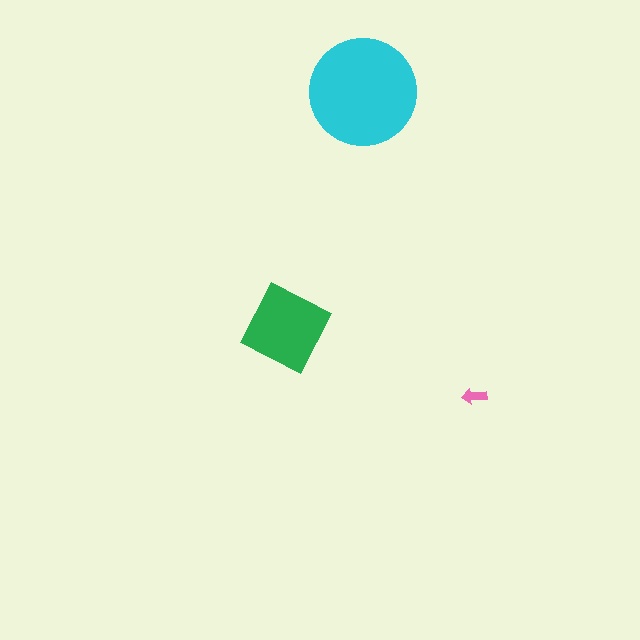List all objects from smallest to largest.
The pink arrow, the green diamond, the cyan circle.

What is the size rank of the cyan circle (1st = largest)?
1st.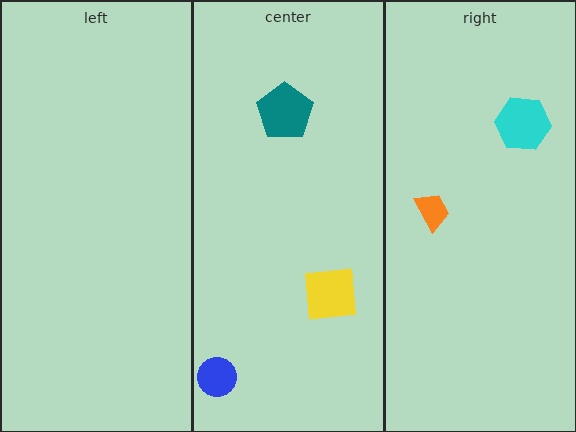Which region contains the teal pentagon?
The center region.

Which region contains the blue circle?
The center region.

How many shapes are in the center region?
3.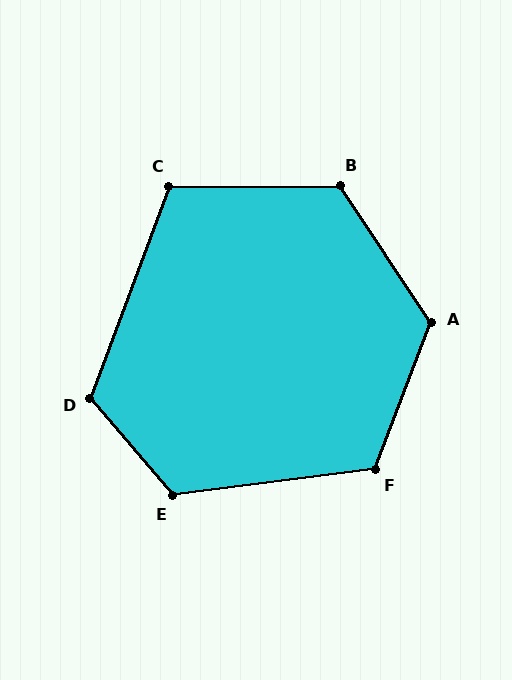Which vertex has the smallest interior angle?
C, at approximately 111 degrees.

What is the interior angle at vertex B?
Approximately 123 degrees (obtuse).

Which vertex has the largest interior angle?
A, at approximately 126 degrees.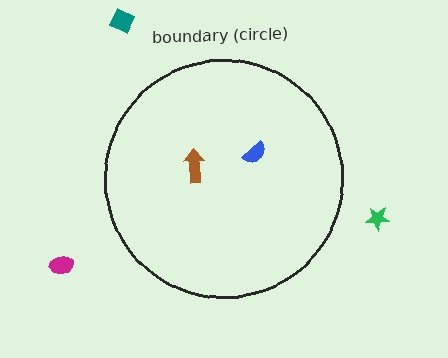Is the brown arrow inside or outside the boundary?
Inside.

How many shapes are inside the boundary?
2 inside, 3 outside.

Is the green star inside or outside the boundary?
Outside.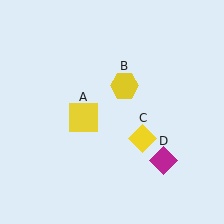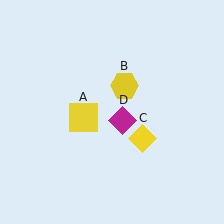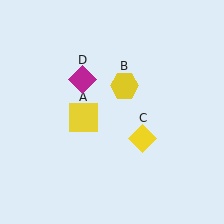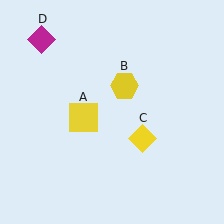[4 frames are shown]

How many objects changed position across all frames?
1 object changed position: magenta diamond (object D).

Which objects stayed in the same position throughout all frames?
Yellow square (object A) and yellow hexagon (object B) and yellow diamond (object C) remained stationary.